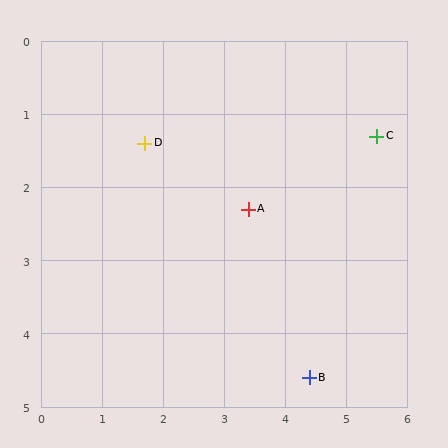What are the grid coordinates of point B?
Point B is at approximately (4.4, 4.6).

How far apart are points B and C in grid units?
Points B and C are about 3.5 grid units apart.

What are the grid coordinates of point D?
Point D is at approximately (1.7, 1.4).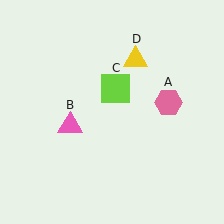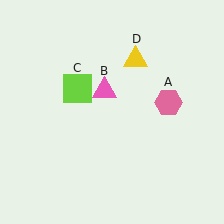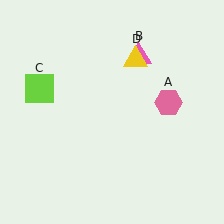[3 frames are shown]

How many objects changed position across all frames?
2 objects changed position: pink triangle (object B), lime square (object C).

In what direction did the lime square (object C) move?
The lime square (object C) moved left.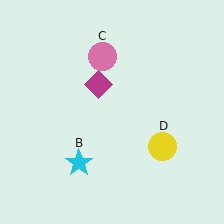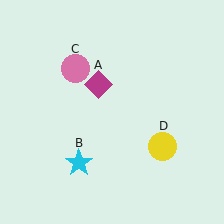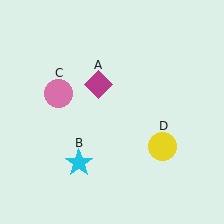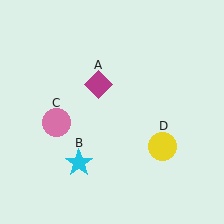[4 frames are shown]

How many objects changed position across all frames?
1 object changed position: pink circle (object C).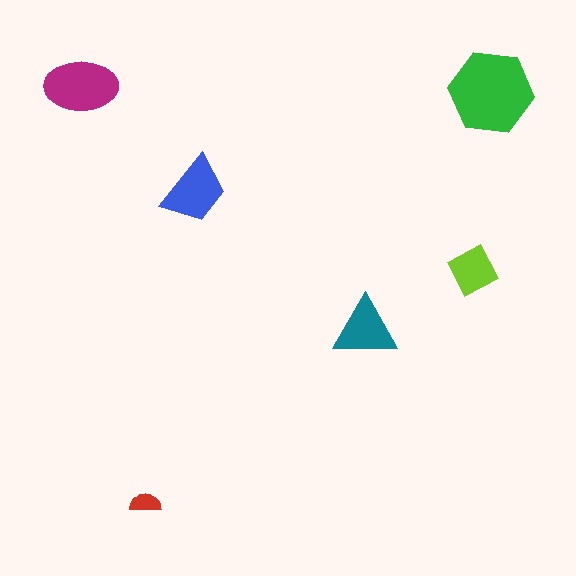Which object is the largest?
The green hexagon.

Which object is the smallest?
The red semicircle.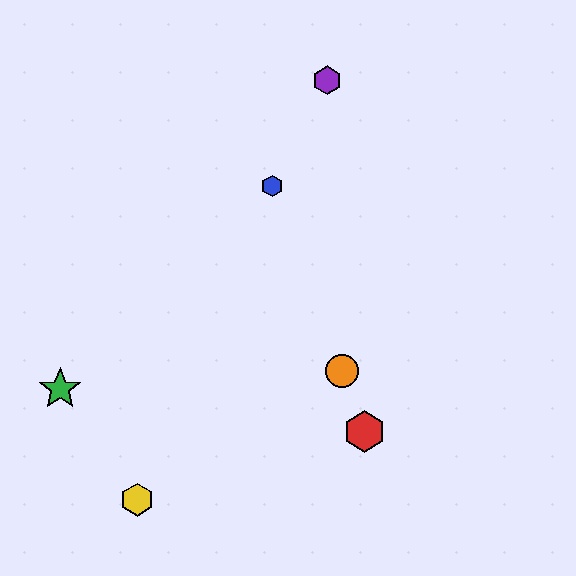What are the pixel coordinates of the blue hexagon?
The blue hexagon is at (272, 186).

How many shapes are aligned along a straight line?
3 shapes (the red hexagon, the blue hexagon, the orange circle) are aligned along a straight line.